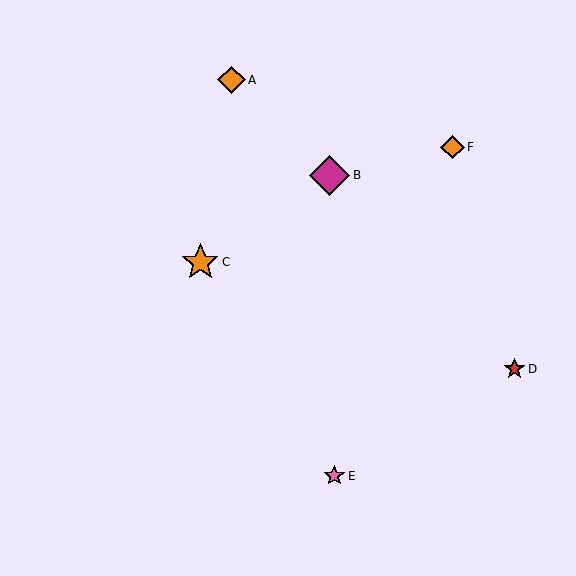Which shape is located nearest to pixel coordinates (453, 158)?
The orange diamond (labeled F) at (452, 147) is nearest to that location.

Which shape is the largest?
The magenta diamond (labeled B) is the largest.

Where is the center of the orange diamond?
The center of the orange diamond is at (232, 80).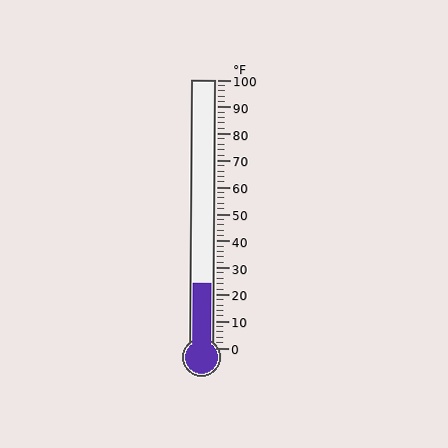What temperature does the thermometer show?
The thermometer shows approximately 24°F.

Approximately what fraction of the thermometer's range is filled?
The thermometer is filled to approximately 25% of its range.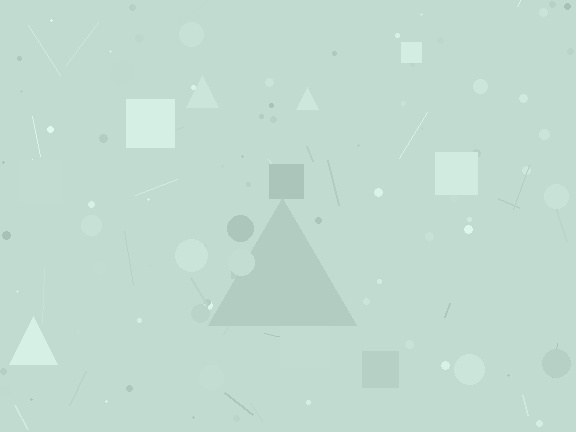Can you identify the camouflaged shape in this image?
The camouflaged shape is a triangle.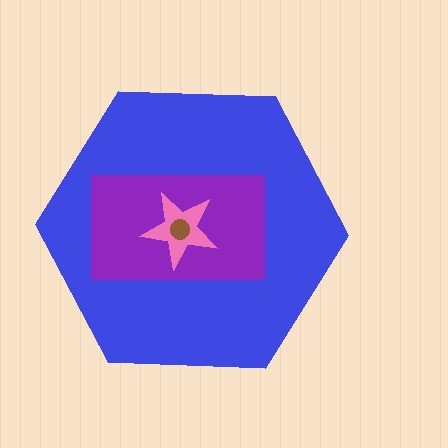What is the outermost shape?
The blue hexagon.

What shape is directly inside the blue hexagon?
The purple rectangle.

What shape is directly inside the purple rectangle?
The pink star.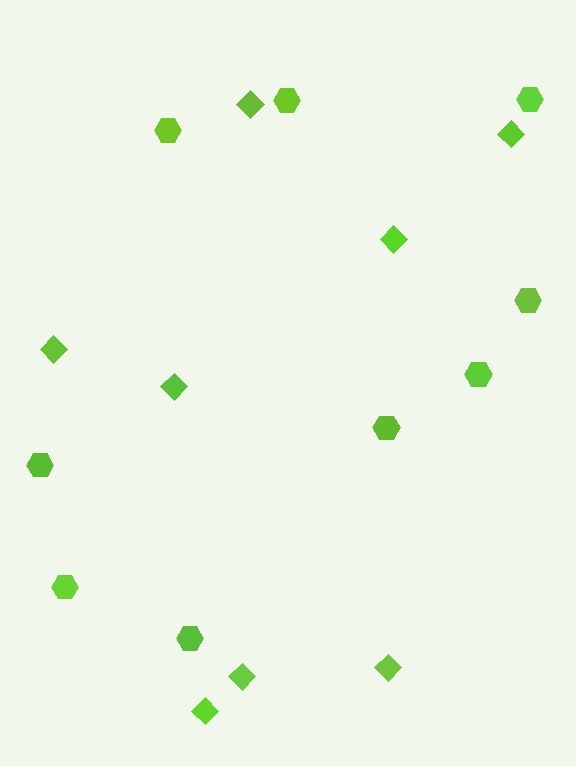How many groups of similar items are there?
There are 2 groups: one group of diamonds (8) and one group of hexagons (9).